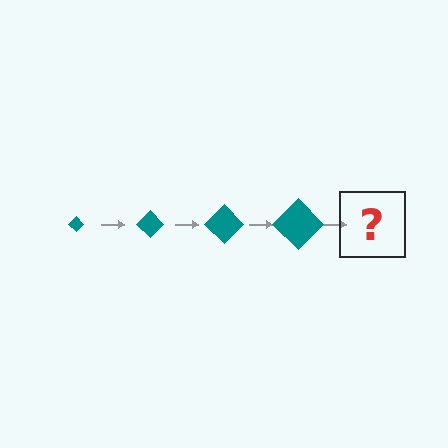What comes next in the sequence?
The next element should be a teal diamond, larger than the previous one.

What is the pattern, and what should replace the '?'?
The pattern is that the diamond gets progressively larger each step. The '?' should be a teal diamond, larger than the previous one.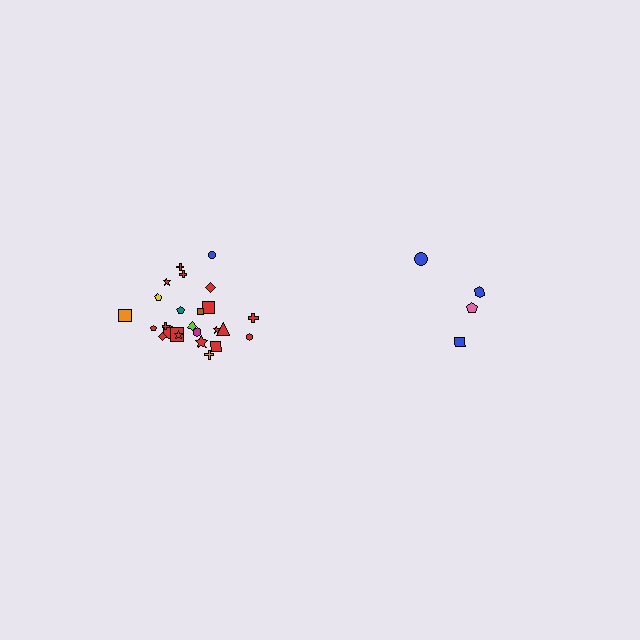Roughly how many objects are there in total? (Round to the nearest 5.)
Roughly 30 objects in total.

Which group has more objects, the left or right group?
The left group.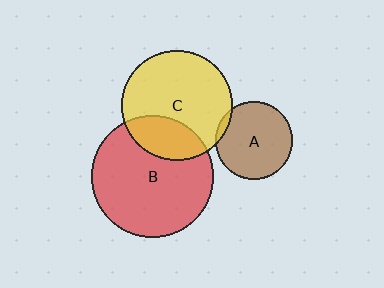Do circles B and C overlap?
Yes.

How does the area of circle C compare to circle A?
Approximately 2.0 times.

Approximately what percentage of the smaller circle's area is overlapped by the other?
Approximately 25%.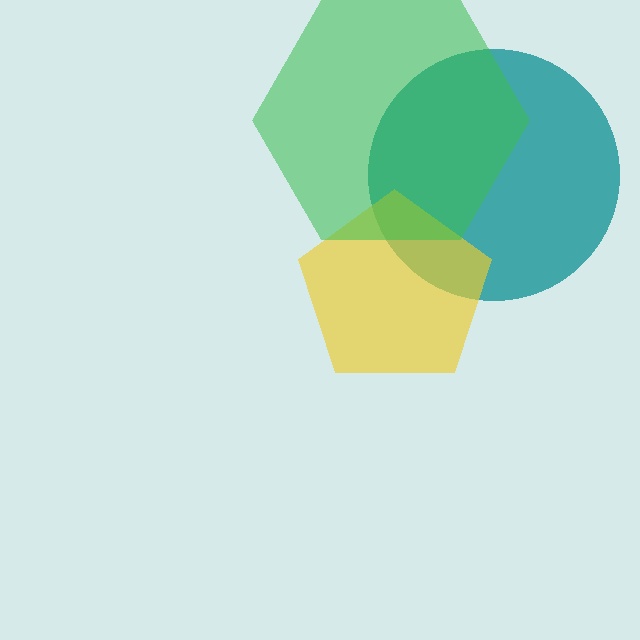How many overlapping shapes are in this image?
There are 3 overlapping shapes in the image.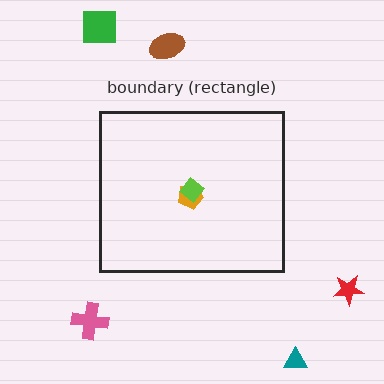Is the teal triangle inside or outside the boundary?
Outside.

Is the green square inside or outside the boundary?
Outside.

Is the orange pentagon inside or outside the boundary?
Inside.